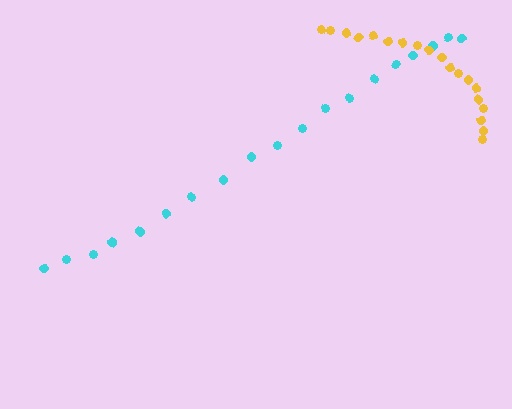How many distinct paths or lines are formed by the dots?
There are 2 distinct paths.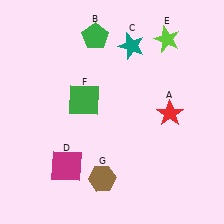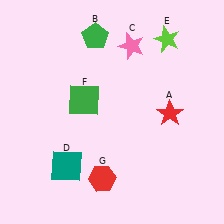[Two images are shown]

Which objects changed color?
C changed from teal to pink. D changed from magenta to teal. G changed from brown to red.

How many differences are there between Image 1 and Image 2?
There are 3 differences between the two images.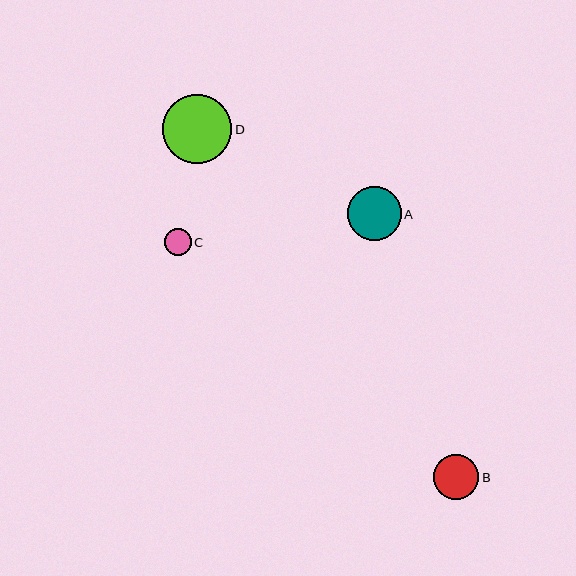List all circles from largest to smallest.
From largest to smallest: D, A, B, C.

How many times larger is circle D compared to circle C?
Circle D is approximately 2.6 times the size of circle C.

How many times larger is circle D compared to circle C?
Circle D is approximately 2.6 times the size of circle C.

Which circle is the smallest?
Circle C is the smallest with a size of approximately 27 pixels.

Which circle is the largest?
Circle D is the largest with a size of approximately 69 pixels.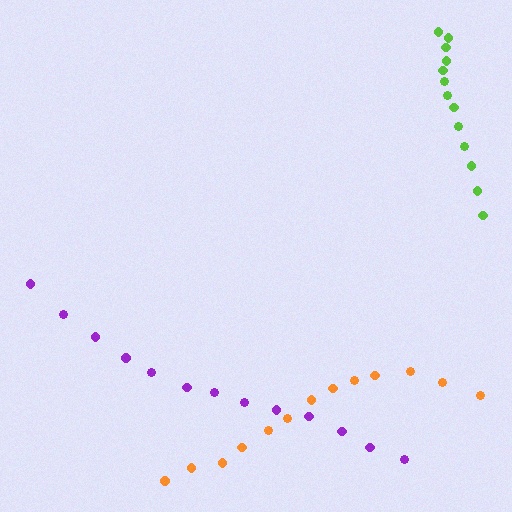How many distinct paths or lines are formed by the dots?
There are 3 distinct paths.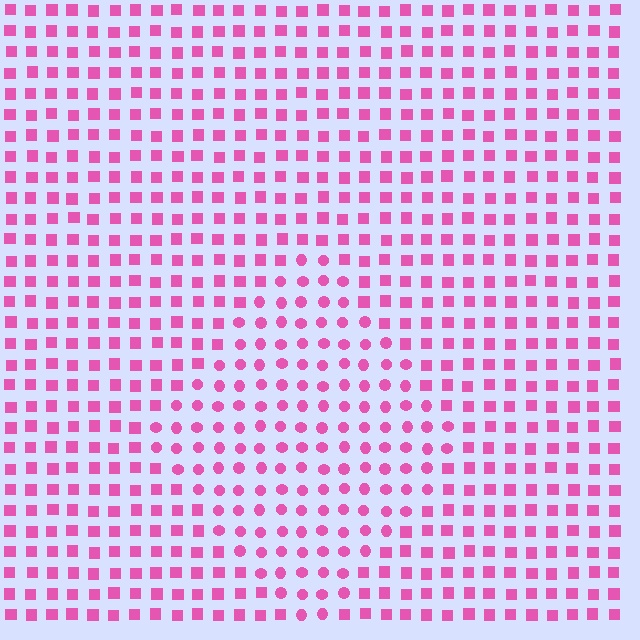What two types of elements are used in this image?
The image uses circles inside the diamond region and squares outside it.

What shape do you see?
I see a diamond.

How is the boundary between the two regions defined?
The boundary is defined by a change in element shape: circles inside vs. squares outside. All elements share the same color and spacing.